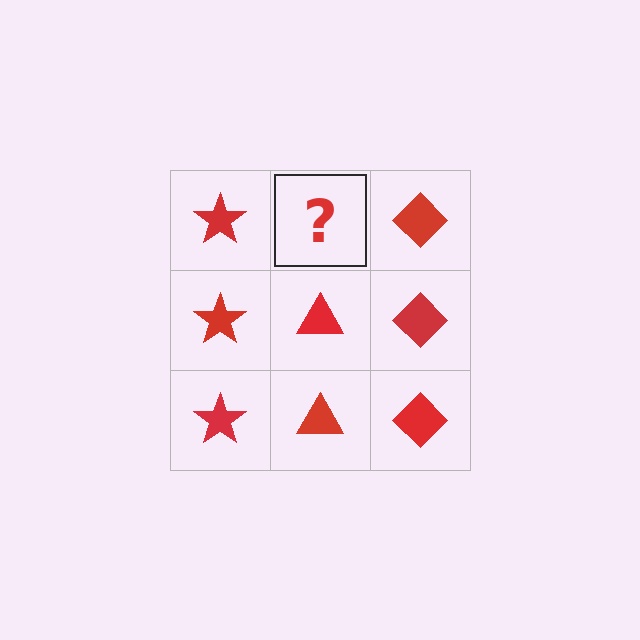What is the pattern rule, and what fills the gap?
The rule is that each column has a consistent shape. The gap should be filled with a red triangle.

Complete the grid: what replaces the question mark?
The question mark should be replaced with a red triangle.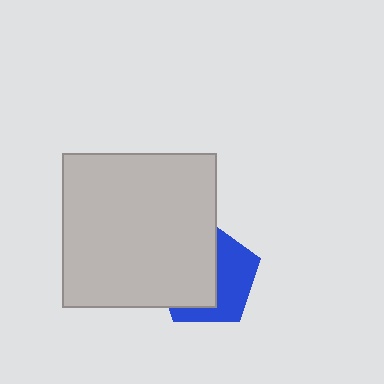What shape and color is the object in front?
The object in front is a light gray square.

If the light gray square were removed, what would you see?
You would see the complete blue pentagon.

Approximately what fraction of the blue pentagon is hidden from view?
Roughly 56% of the blue pentagon is hidden behind the light gray square.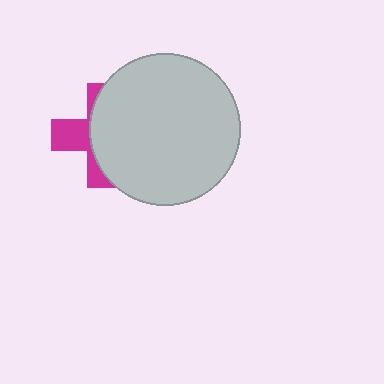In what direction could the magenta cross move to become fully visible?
The magenta cross could move left. That would shift it out from behind the light gray circle entirely.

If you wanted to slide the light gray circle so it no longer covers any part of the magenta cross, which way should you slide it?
Slide it right — that is the most direct way to separate the two shapes.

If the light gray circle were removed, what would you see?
You would see the complete magenta cross.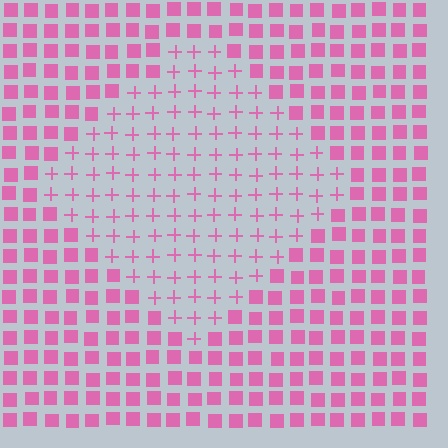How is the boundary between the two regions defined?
The boundary is defined by a change in element shape: plus signs inside vs. squares outside. All elements share the same color and spacing.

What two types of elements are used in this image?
The image uses plus signs inside the diamond region and squares outside it.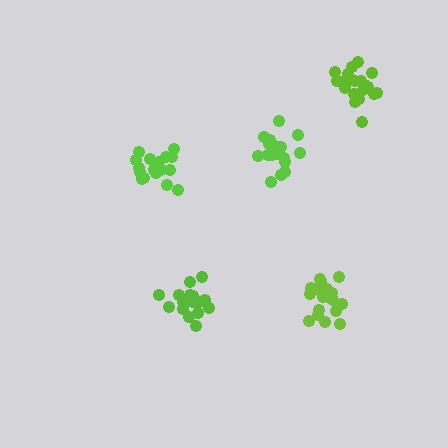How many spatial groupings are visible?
There are 5 spatial groupings.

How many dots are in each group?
Group 1: 18 dots, Group 2: 17 dots, Group 3: 21 dots, Group 4: 18 dots, Group 5: 21 dots (95 total).